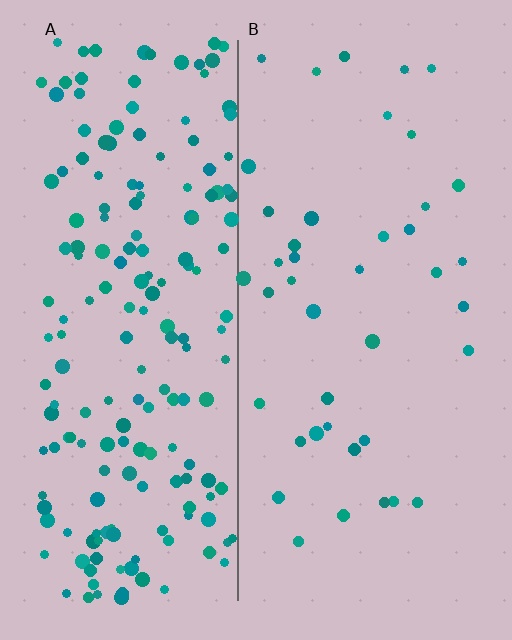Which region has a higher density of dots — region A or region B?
A (the left).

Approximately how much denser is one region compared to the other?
Approximately 4.5× — region A over region B.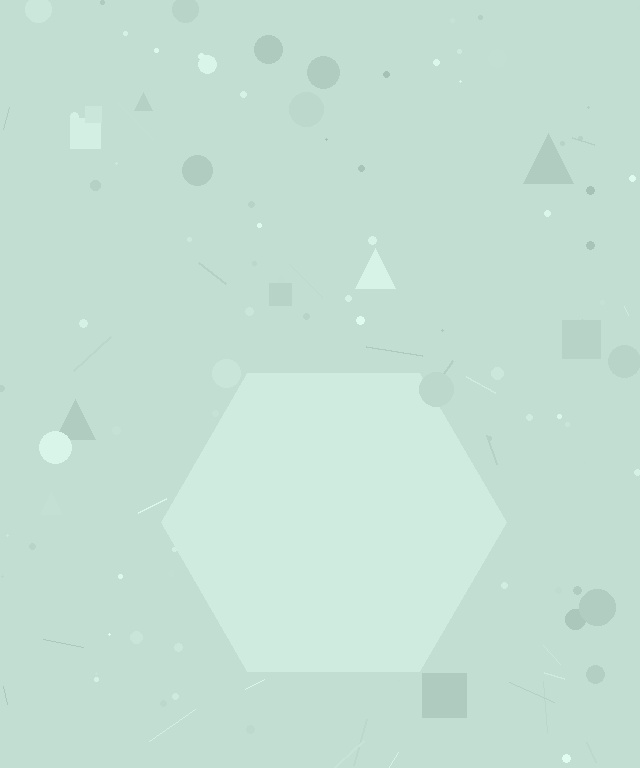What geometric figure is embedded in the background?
A hexagon is embedded in the background.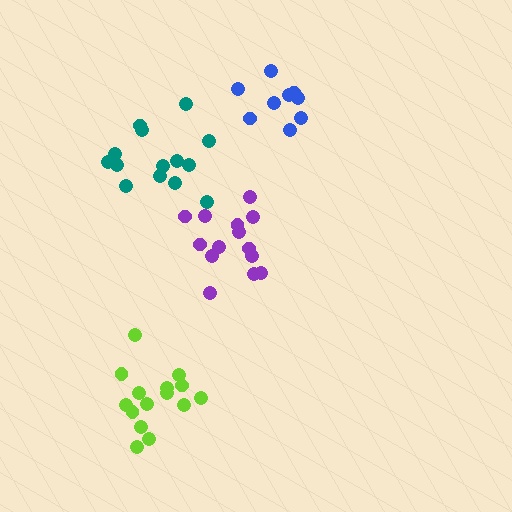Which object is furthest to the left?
The lime cluster is leftmost.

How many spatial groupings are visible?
There are 4 spatial groupings.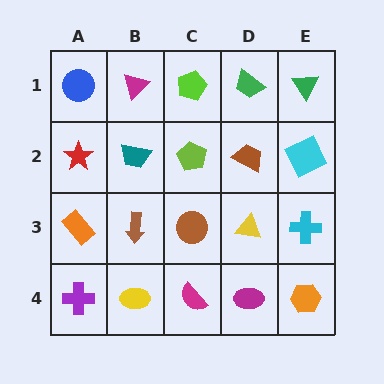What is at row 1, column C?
A lime pentagon.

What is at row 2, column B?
A teal trapezoid.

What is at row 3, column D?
A yellow triangle.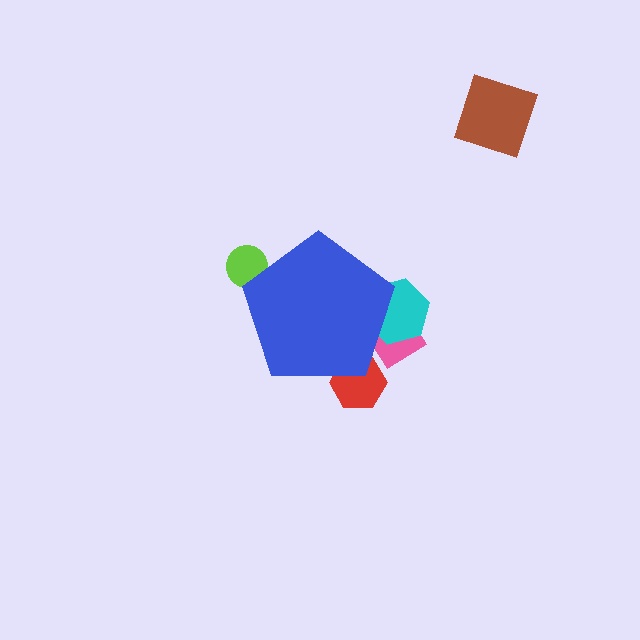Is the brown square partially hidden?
No, the brown square is fully visible.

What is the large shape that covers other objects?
A blue pentagon.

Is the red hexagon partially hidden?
Yes, the red hexagon is partially hidden behind the blue pentagon.